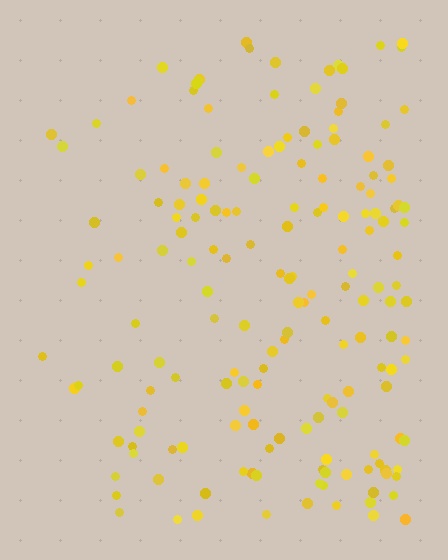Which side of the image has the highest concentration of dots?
The right.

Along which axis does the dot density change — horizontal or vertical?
Horizontal.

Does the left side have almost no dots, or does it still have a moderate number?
Still a moderate number, just noticeably fewer than the right.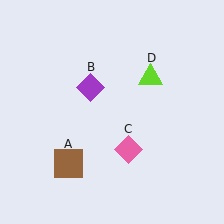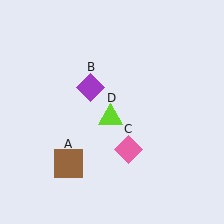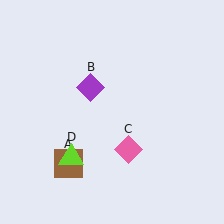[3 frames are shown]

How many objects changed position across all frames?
1 object changed position: lime triangle (object D).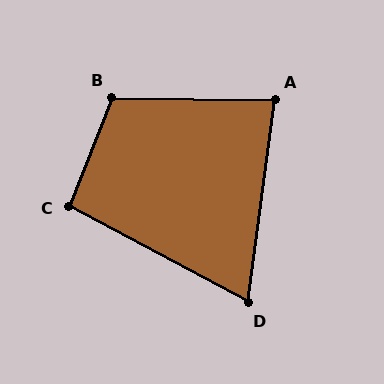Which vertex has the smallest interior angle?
D, at approximately 69 degrees.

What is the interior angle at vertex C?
Approximately 97 degrees (obtuse).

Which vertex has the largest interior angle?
B, at approximately 111 degrees.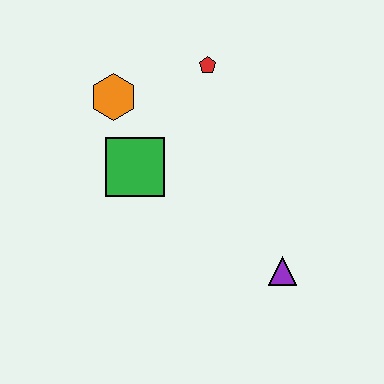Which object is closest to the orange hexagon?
The green square is closest to the orange hexagon.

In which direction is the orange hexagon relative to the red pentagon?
The orange hexagon is to the left of the red pentagon.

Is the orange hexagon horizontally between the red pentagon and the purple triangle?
No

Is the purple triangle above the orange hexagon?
No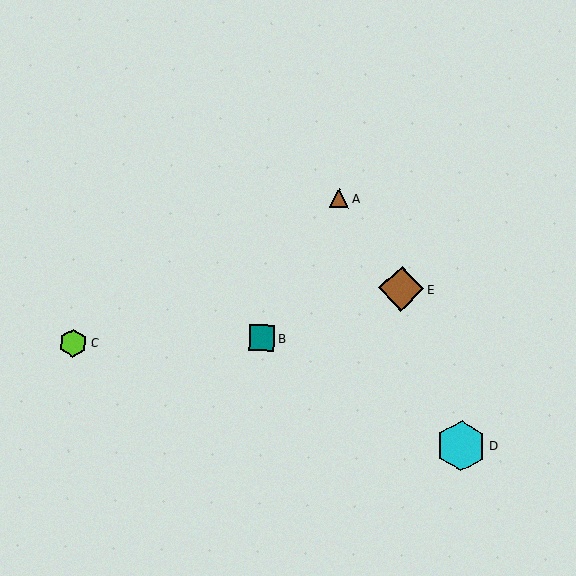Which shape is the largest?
The cyan hexagon (labeled D) is the largest.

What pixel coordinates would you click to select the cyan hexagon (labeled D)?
Click at (461, 446) to select the cyan hexagon D.